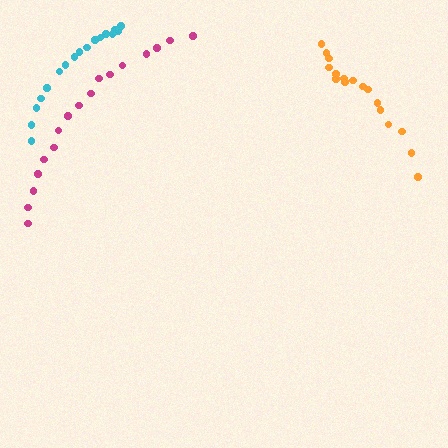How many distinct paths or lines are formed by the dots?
There are 3 distinct paths.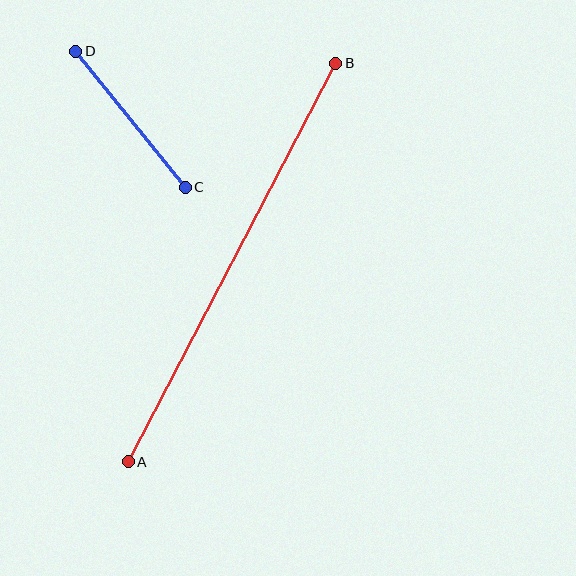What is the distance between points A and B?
The distance is approximately 449 pixels.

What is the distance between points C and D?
The distance is approximately 174 pixels.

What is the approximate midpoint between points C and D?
The midpoint is at approximately (131, 119) pixels.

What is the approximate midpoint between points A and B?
The midpoint is at approximately (232, 263) pixels.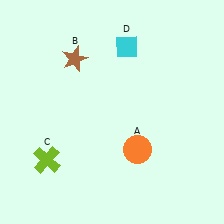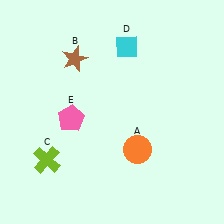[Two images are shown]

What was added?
A pink pentagon (E) was added in Image 2.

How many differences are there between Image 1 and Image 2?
There is 1 difference between the two images.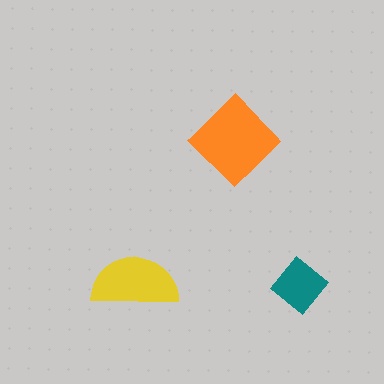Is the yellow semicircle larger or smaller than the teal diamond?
Larger.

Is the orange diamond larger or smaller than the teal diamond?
Larger.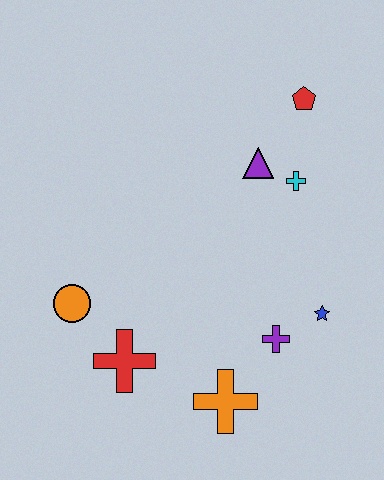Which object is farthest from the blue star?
The orange circle is farthest from the blue star.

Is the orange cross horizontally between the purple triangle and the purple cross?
No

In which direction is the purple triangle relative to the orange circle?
The purple triangle is to the right of the orange circle.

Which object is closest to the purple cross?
The blue star is closest to the purple cross.